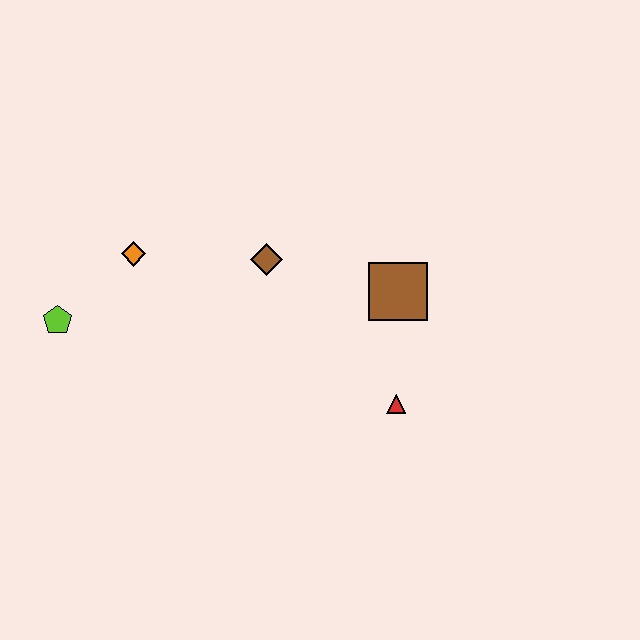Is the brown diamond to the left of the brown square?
Yes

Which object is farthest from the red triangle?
The lime pentagon is farthest from the red triangle.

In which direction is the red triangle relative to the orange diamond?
The red triangle is to the right of the orange diamond.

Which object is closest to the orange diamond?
The lime pentagon is closest to the orange diamond.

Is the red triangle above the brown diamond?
No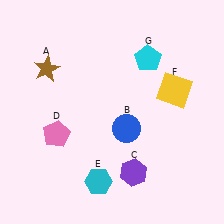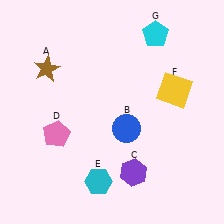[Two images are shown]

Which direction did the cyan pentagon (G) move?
The cyan pentagon (G) moved up.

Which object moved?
The cyan pentagon (G) moved up.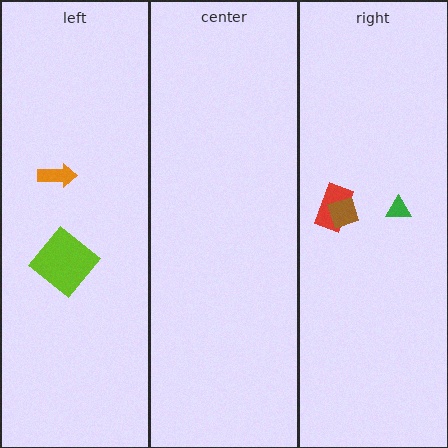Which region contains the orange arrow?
The left region.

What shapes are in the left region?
The lime diamond, the orange arrow.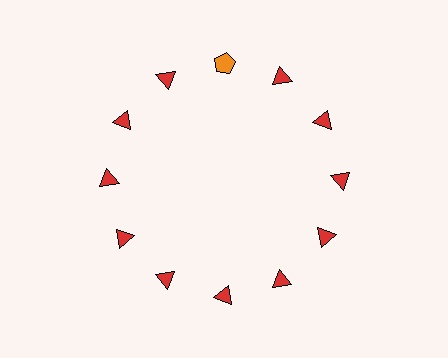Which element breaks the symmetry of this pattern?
The orange pentagon at roughly the 12 o'clock position breaks the symmetry. All other shapes are red triangles.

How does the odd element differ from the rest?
It differs in both color (orange instead of red) and shape (pentagon instead of triangle).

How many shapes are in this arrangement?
There are 12 shapes arranged in a ring pattern.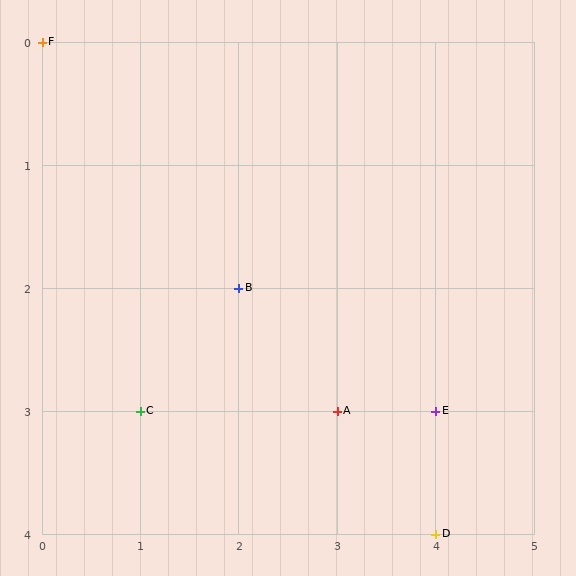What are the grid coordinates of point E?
Point E is at grid coordinates (4, 3).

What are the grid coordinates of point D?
Point D is at grid coordinates (4, 4).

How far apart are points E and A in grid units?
Points E and A are 1 column apart.